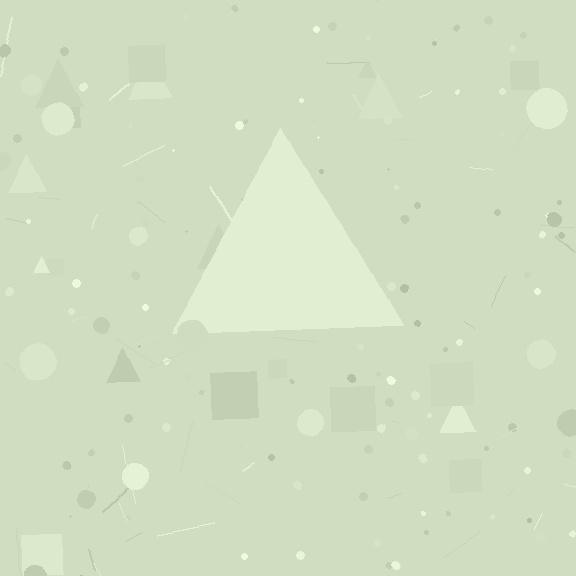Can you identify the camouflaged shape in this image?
The camouflaged shape is a triangle.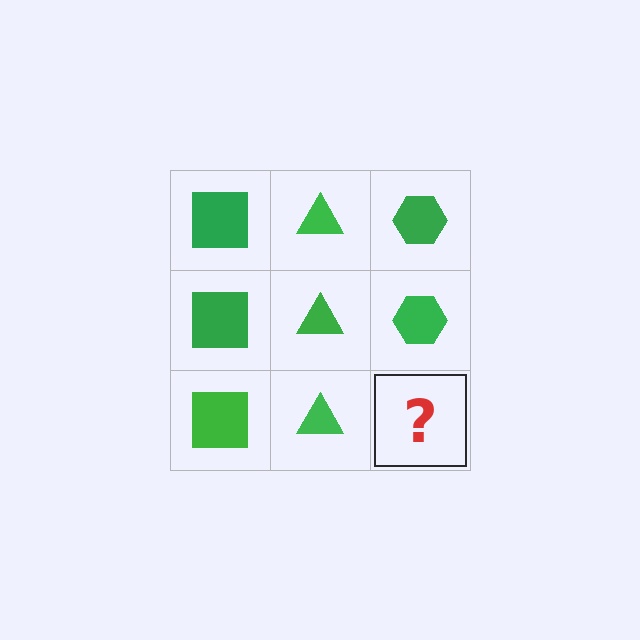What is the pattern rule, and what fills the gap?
The rule is that each column has a consistent shape. The gap should be filled with a green hexagon.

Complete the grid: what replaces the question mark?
The question mark should be replaced with a green hexagon.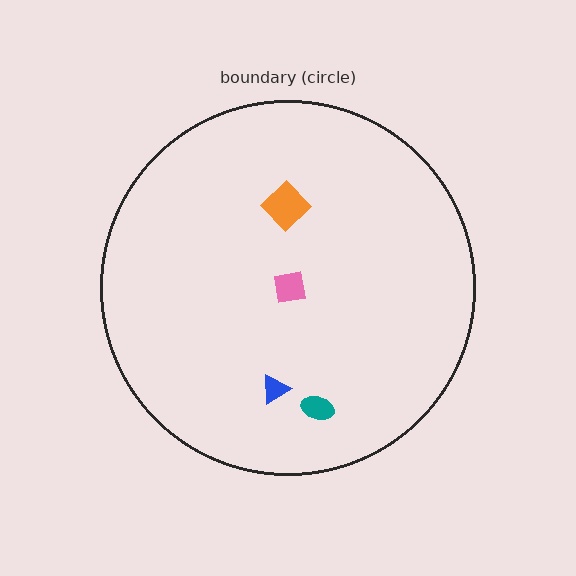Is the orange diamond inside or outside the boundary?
Inside.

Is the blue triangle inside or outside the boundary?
Inside.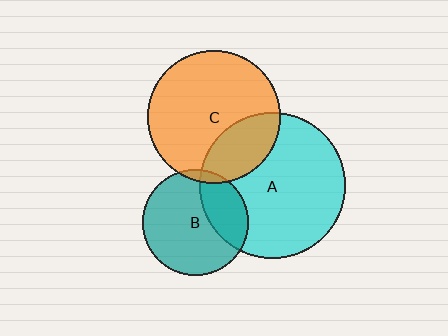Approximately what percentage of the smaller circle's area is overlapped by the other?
Approximately 25%.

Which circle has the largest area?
Circle A (cyan).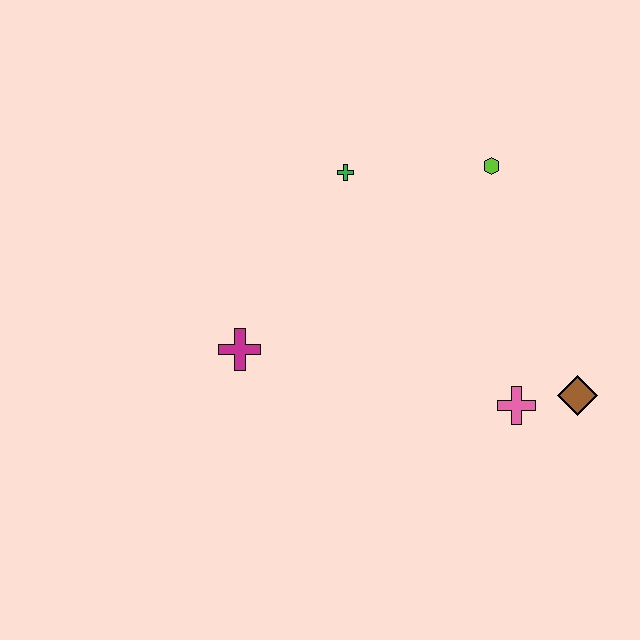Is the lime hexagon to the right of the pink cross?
No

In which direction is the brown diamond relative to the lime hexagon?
The brown diamond is below the lime hexagon.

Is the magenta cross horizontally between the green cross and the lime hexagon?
No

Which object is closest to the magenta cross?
The green cross is closest to the magenta cross.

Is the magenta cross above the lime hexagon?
No